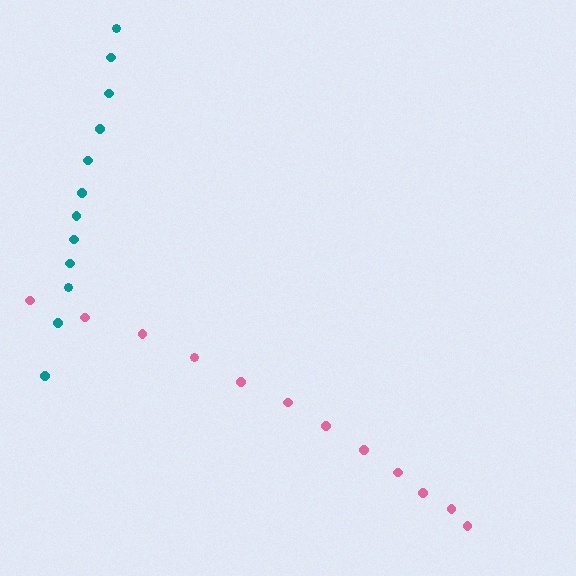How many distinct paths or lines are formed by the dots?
There are 2 distinct paths.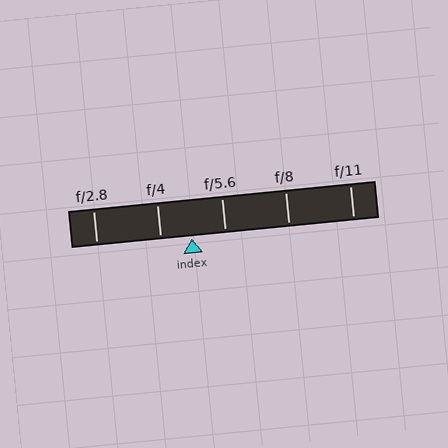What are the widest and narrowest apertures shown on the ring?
The widest aperture shown is f/2.8 and the narrowest is f/11.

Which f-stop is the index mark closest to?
The index mark is closest to f/4.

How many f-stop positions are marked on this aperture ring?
There are 5 f-stop positions marked.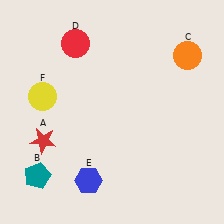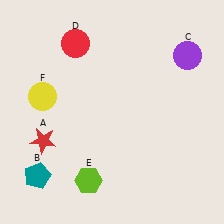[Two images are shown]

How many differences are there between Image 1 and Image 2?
There are 2 differences between the two images.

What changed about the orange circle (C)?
In Image 1, C is orange. In Image 2, it changed to purple.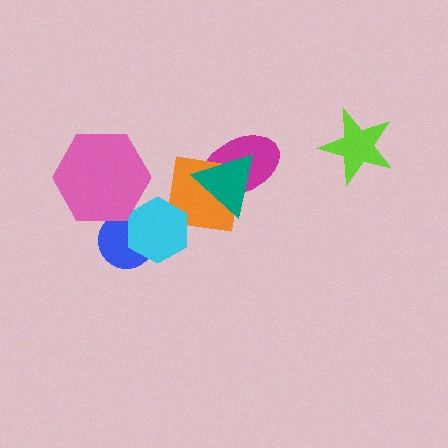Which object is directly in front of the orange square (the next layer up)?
The cyan hexagon is directly in front of the orange square.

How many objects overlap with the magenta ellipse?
2 objects overlap with the magenta ellipse.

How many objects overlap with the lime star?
0 objects overlap with the lime star.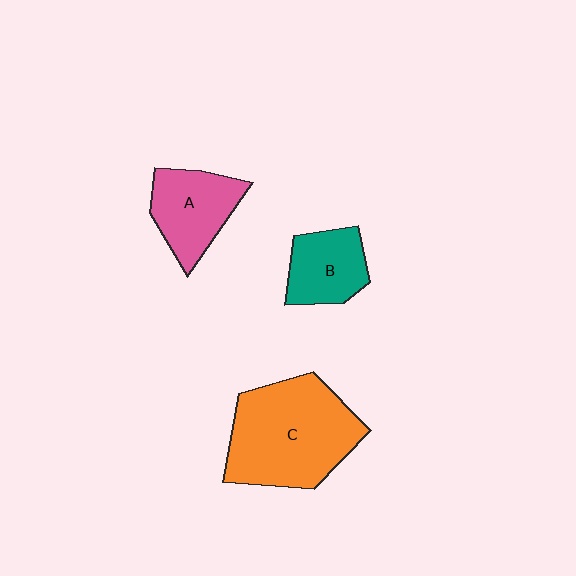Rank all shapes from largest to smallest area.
From largest to smallest: C (orange), A (pink), B (teal).